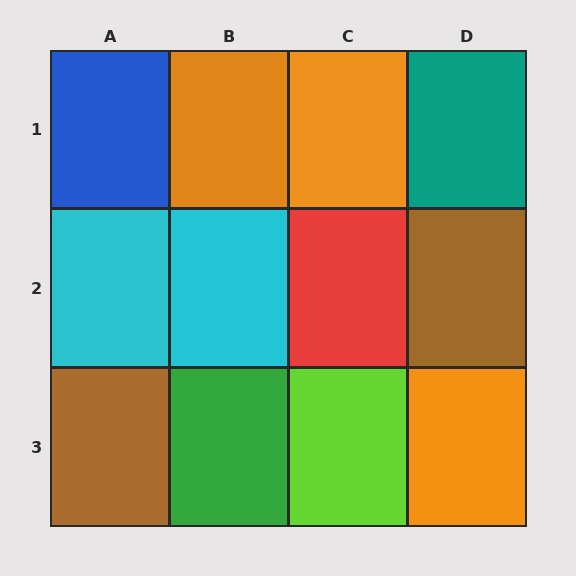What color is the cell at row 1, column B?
Orange.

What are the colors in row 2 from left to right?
Cyan, cyan, red, brown.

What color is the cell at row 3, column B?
Green.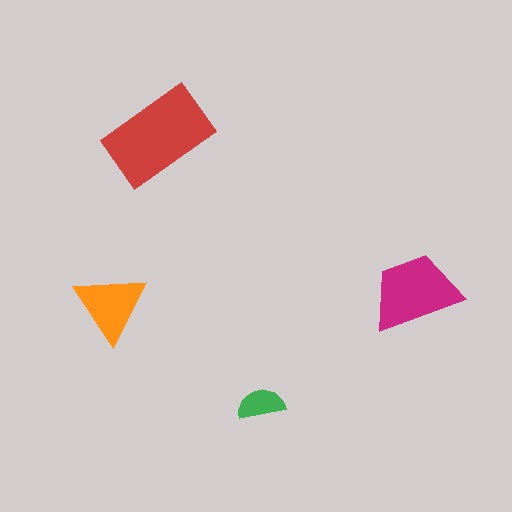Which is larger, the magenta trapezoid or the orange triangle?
The magenta trapezoid.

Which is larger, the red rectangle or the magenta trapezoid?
The red rectangle.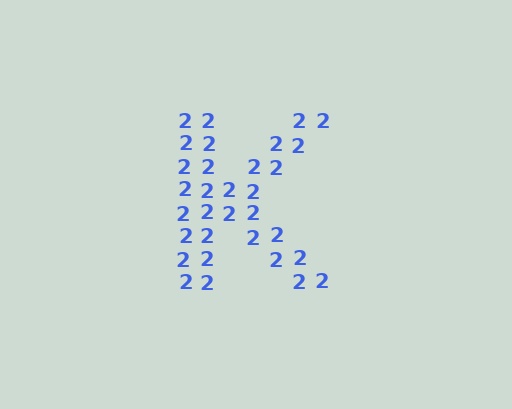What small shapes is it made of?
It is made of small digit 2's.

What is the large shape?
The large shape is the letter K.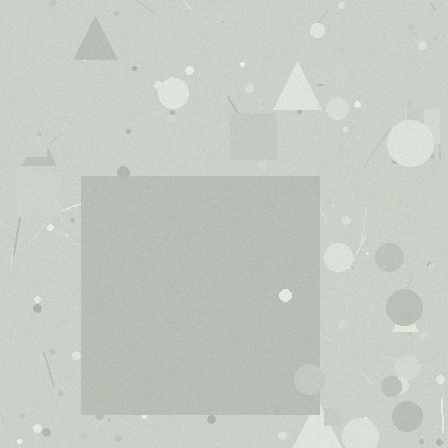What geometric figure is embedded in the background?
A square is embedded in the background.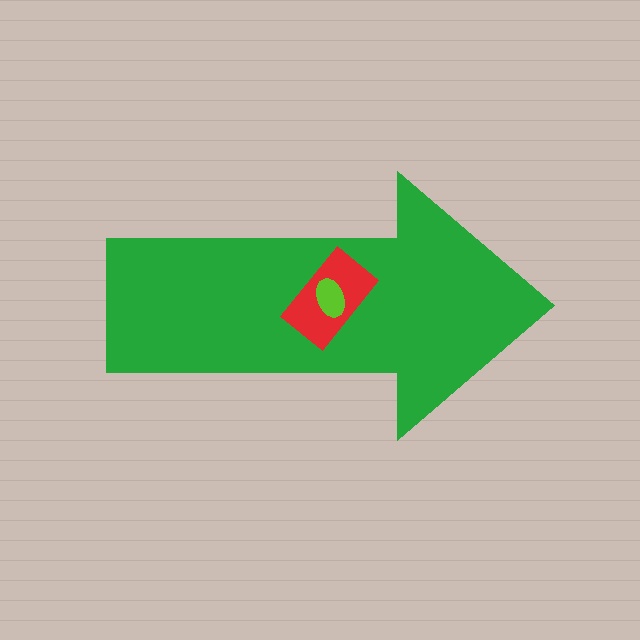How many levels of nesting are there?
3.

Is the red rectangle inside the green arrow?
Yes.